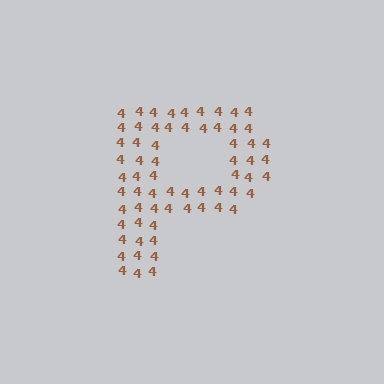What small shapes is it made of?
It is made of small digit 4's.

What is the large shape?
The large shape is the letter P.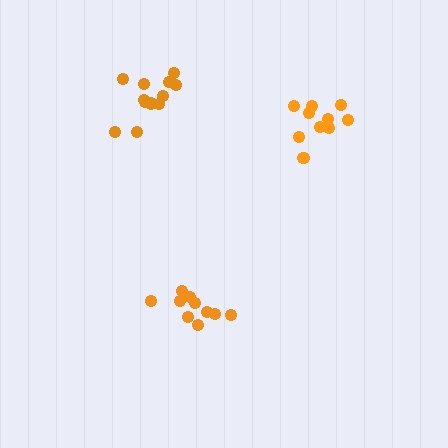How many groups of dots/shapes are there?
There are 3 groups.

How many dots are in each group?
Group 1: 10 dots, Group 2: 12 dots, Group 3: 10 dots (32 total).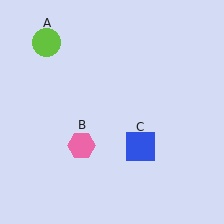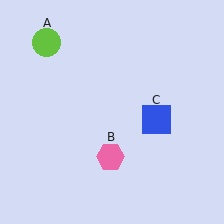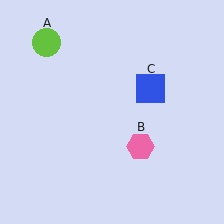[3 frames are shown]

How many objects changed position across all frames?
2 objects changed position: pink hexagon (object B), blue square (object C).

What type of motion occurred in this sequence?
The pink hexagon (object B), blue square (object C) rotated counterclockwise around the center of the scene.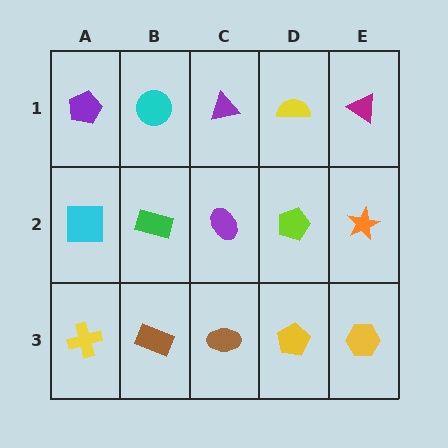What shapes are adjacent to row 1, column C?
A purple ellipse (row 2, column C), a cyan circle (row 1, column B), a yellow semicircle (row 1, column D).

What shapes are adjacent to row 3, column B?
A green rectangle (row 2, column B), a yellow cross (row 3, column A), a brown ellipse (row 3, column C).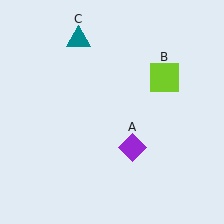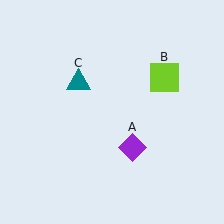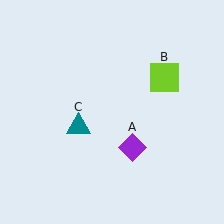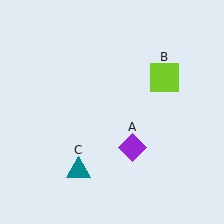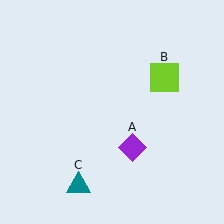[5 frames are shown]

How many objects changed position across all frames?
1 object changed position: teal triangle (object C).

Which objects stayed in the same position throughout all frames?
Purple diamond (object A) and lime square (object B) remained stationary.